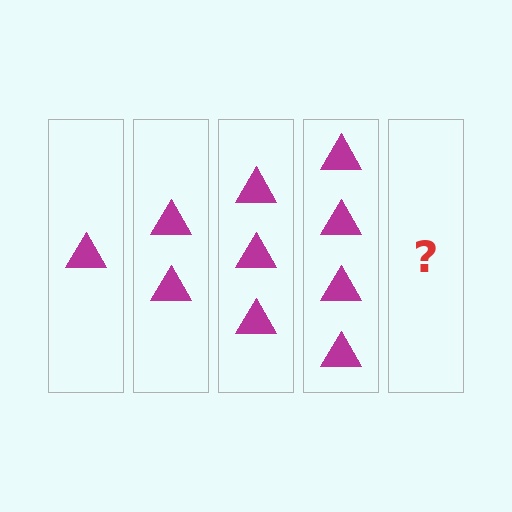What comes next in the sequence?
The next element should be 5 triangles.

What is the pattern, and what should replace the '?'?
The pattern is that each step adds one more triangle. The '?' should be 5 triangles.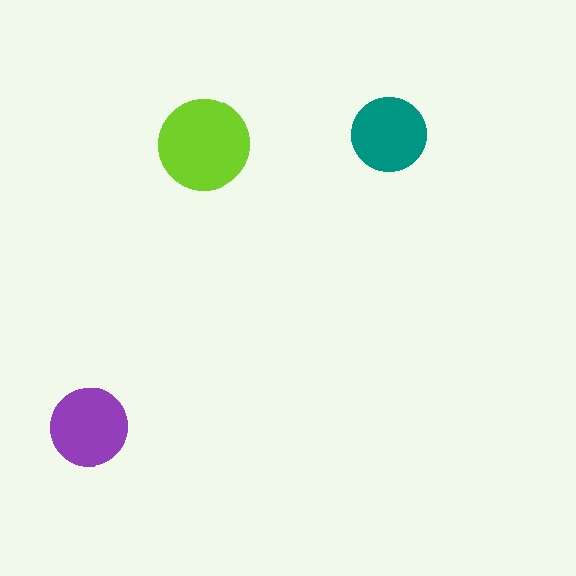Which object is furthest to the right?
The teal circle is rightmost.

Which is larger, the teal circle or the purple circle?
The purple one.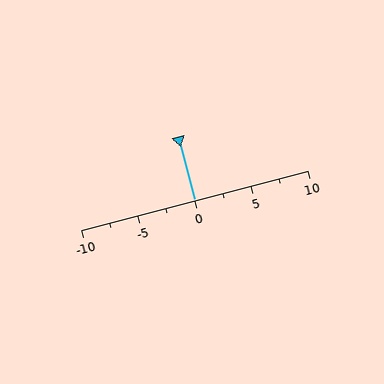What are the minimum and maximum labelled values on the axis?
The axis runs from -10 to 10.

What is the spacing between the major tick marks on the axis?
The major ticks are spaced 5 apart.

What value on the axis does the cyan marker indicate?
The marker indicates approximately 0.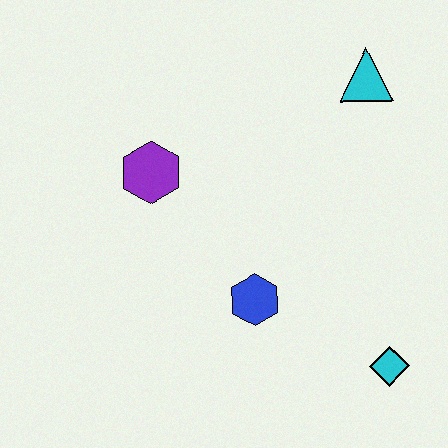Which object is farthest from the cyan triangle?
The cyan diamond is farthest from the cyan triangle.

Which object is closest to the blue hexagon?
The cyan diamond is closest to the blue hexagon.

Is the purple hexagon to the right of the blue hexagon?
No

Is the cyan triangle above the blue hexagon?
Yes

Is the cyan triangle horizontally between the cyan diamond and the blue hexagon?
Yes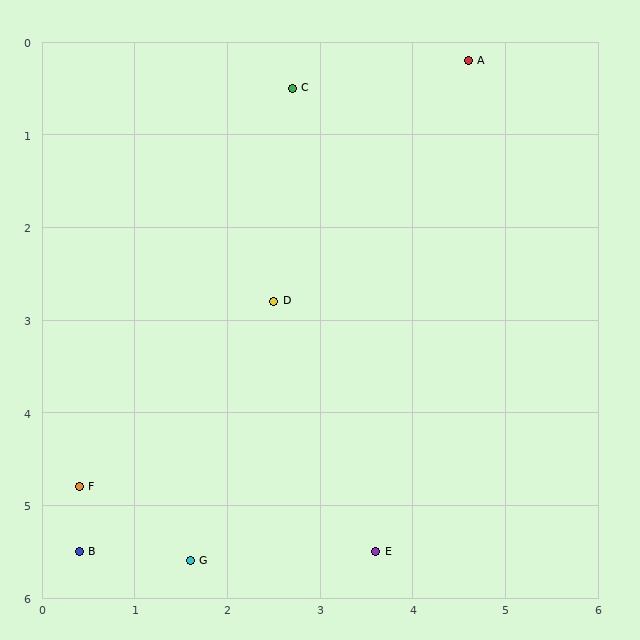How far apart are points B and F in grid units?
Points B and F are about 0.7 grid units apart.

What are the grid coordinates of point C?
Point C is at approximately (2.7, 0.5).